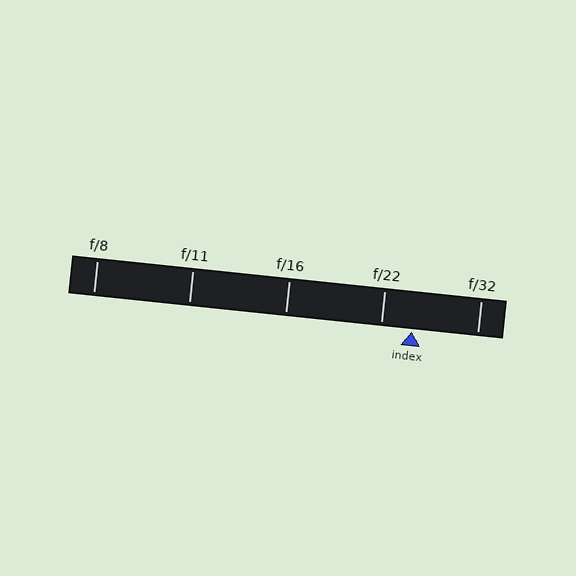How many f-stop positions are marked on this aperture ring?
There are 5 f-stop positions marked.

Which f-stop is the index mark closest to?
The index mark is closest to f/22.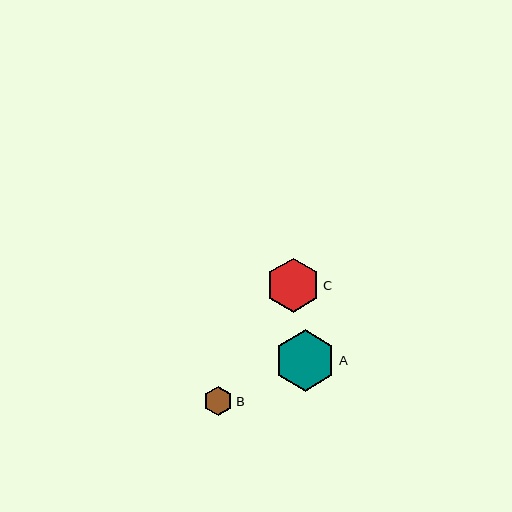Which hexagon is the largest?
Hexagon A is the largest with a size of approximately 61 pixels.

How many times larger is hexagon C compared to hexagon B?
Hexagon C is approximately 1.8 times the size of hexagon B.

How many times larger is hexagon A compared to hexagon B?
Hexagon A is approximately 2.1 times the size of hexagon B.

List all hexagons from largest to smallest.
From largest to smallest: A, C, B.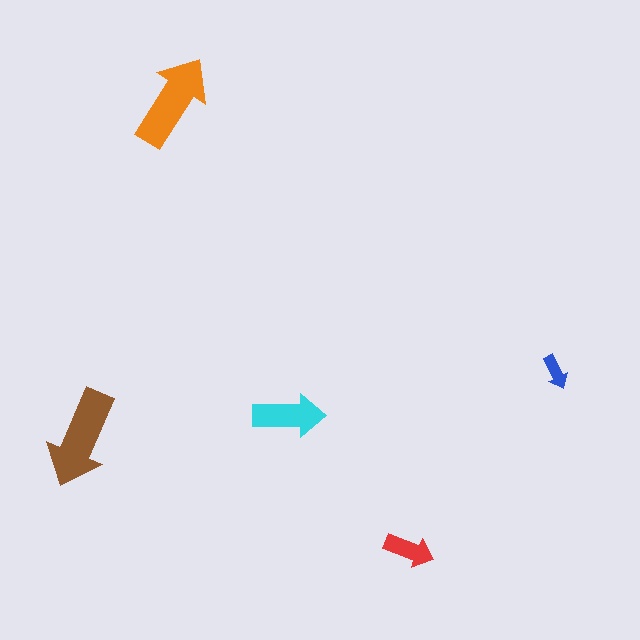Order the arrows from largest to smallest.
the brown one, the orange one, the cyan one, the red one, the blue one.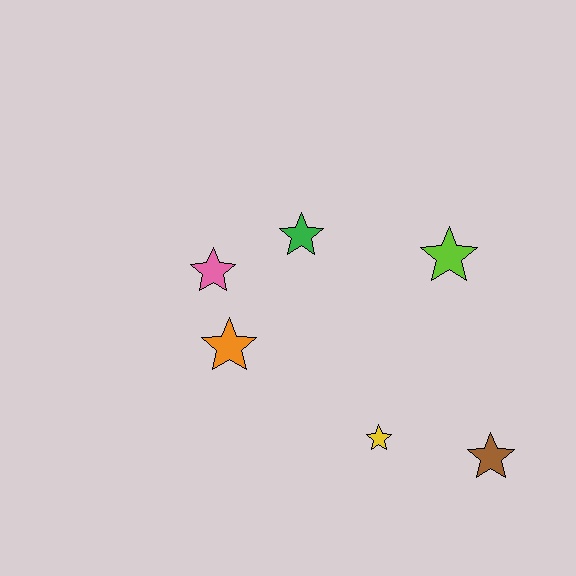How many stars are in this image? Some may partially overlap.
There are 6 stars.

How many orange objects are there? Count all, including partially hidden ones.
There is 1 orange object.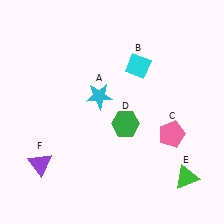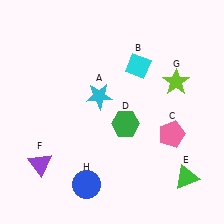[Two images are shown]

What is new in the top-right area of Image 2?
A lime star (G) was added in the top-right area of Image 2.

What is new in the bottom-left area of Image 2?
A blue circle (H) was added in the bottom-left area of Image 2.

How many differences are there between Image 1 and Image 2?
There are 2 differences between the two images.